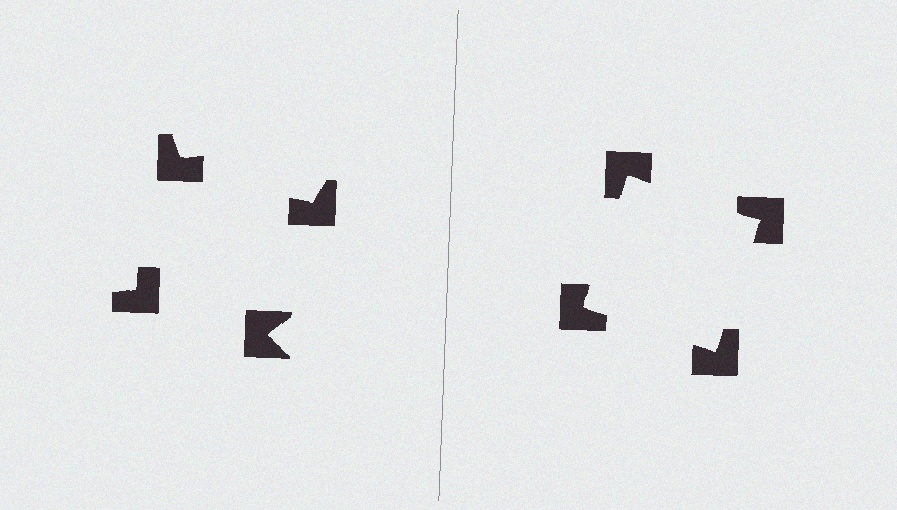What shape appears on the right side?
An illusory square.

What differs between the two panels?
The notched squares are positioned identically on both sides; only the wedge orientations differ. On the right they align to a square; on the left they are misaligned.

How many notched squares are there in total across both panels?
8 — 4 on each side.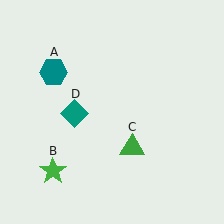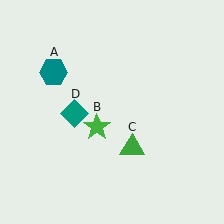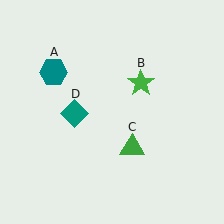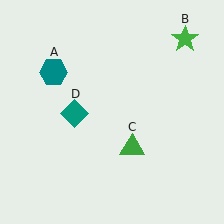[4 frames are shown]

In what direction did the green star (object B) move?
The green star (object B) moved up and to the right.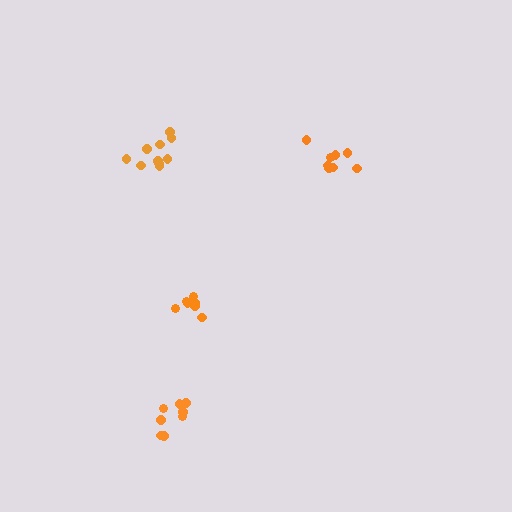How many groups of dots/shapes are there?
There are 4 groups.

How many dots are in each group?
Group 1: 10 dots, Group 2: 7 dots, Group 3: 8 dots, Group 4: 8 dots (33 total).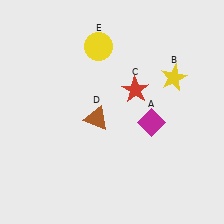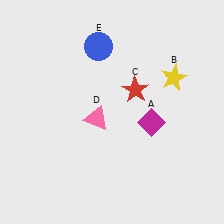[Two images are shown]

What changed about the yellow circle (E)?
In Image 1, E is yellow. In Image 2, it changed to blue.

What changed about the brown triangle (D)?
In Image 1, D is brown. In Image 2, it changed to pink.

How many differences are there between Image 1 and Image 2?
There are 2 differences between the two images.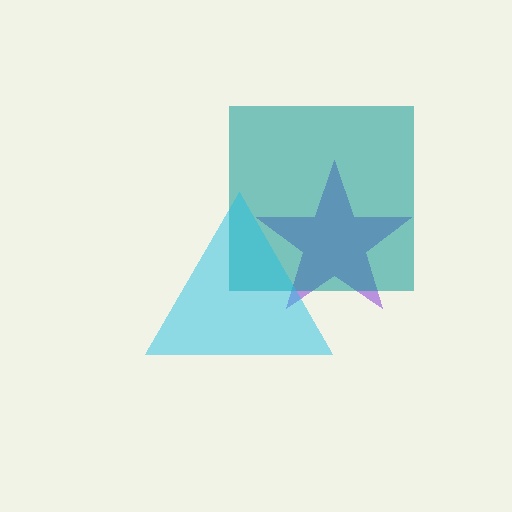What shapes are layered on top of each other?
The layered shapes are: a purple star, a teal square, a cyan triangle.